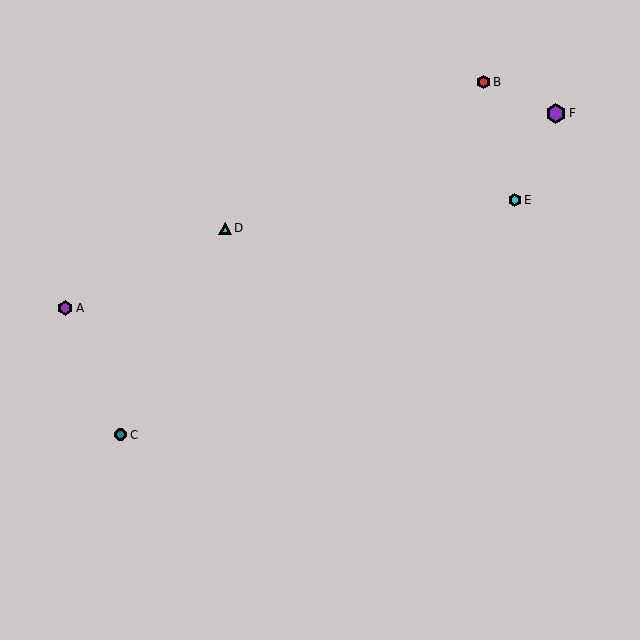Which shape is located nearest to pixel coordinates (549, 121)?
The purple hexagon (labeled F) at (556, 113) is nearest to that location.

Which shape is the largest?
The purple hexagon (labeled F) is the largest.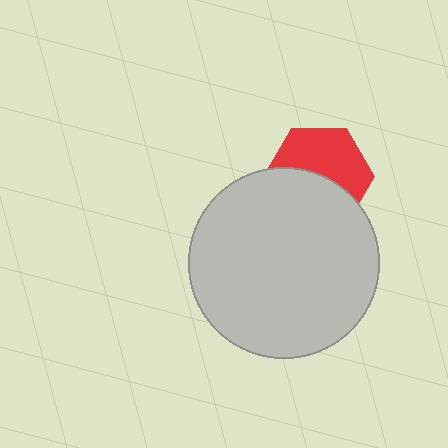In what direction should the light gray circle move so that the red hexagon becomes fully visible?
The light gray circle should move down. That is the shortest direction to clear the overlap and leave the red hexagon fully visible.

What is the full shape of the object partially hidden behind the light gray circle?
The partially hidden object is a red hexagon.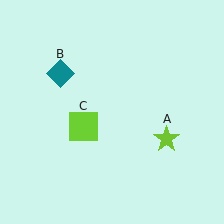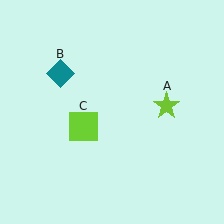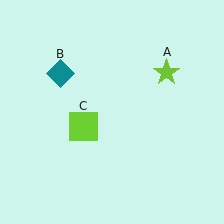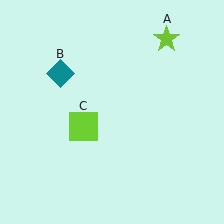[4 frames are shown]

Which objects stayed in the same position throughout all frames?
Teal diamond (object B) and lime square (object C) remained stationary.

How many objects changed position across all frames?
1 object changed position: lime star (object A).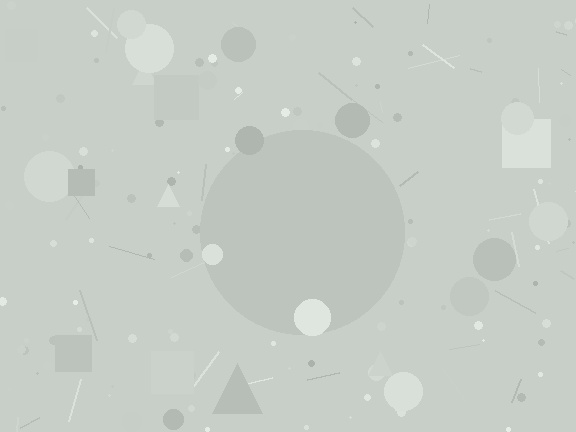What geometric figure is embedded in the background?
A circle is embedded in the background.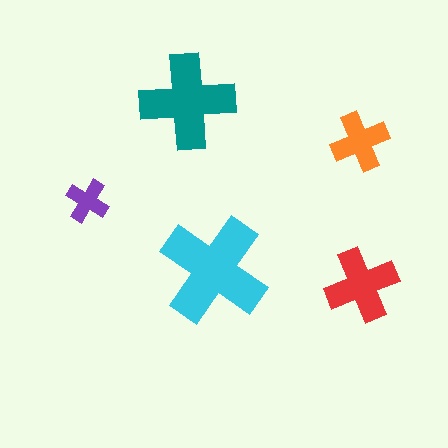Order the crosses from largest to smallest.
the cyan one, the teal one, the red one, the orange one, the purple one.